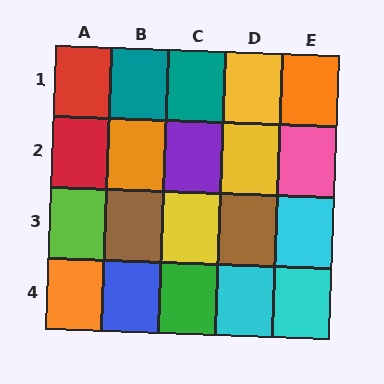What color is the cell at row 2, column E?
Pink.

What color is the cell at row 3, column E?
Cyan.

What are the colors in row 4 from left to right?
Orange, blue, green, cyan, cyan.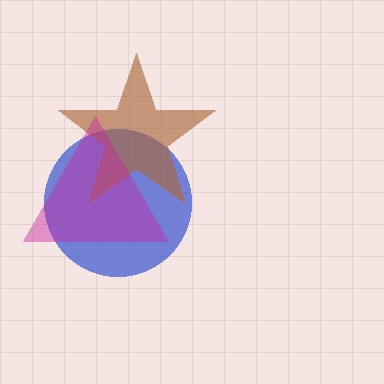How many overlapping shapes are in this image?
There are 3 overlapping shapes in the image.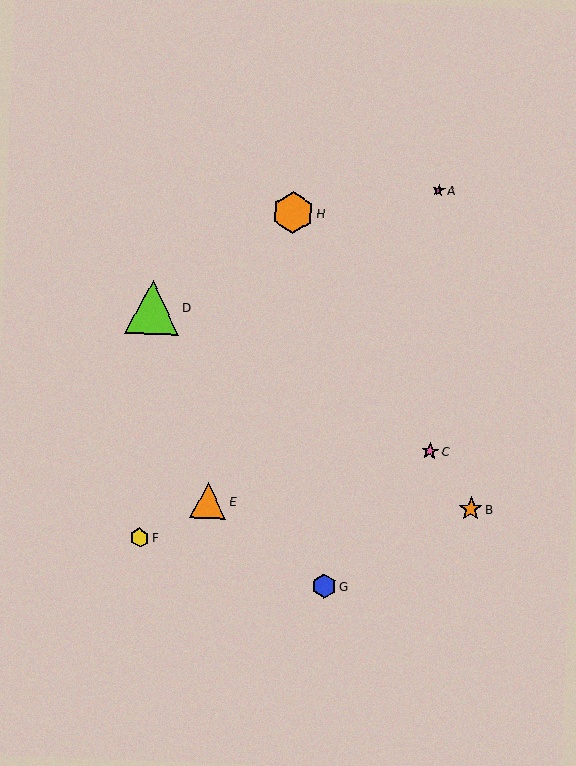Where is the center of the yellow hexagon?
The center of the yellow hexagon is at (139, 538).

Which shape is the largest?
The lime triangle (labeled D) is the largest.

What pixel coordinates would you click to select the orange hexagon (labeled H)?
Click at (293, 213) to select the orange hexagon H.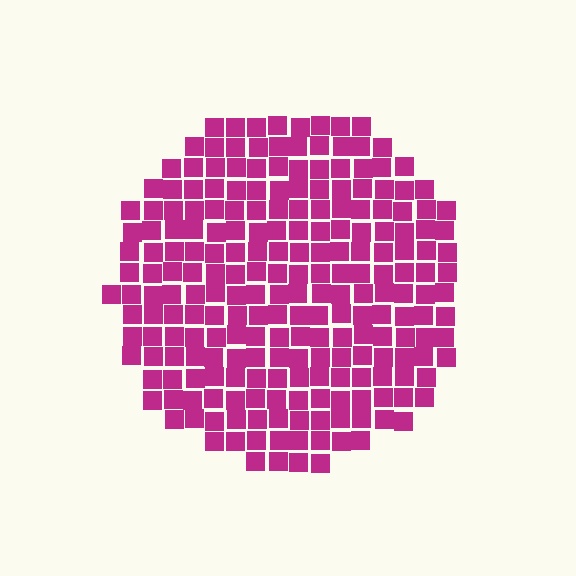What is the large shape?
The large shape is a circle.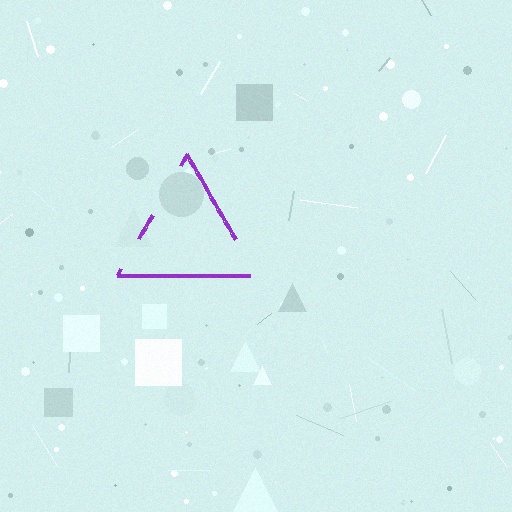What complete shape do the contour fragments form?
The contour fragments form a triangle.